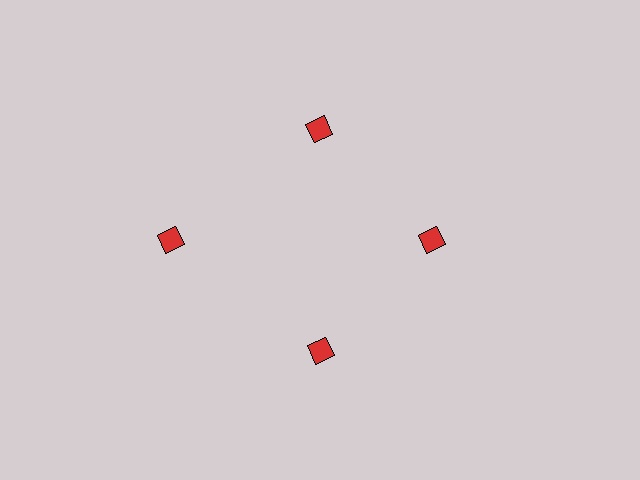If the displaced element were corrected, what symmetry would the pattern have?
It would have 4-fold rotational symmetry — the pattern would map onto itself every 90 degrees.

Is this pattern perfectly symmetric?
No. The 4 red diamonds are arranged in a ring, but one element near the 9 o'clock position is pushed outward from the center, breaking the 4-fold rotational symmetry.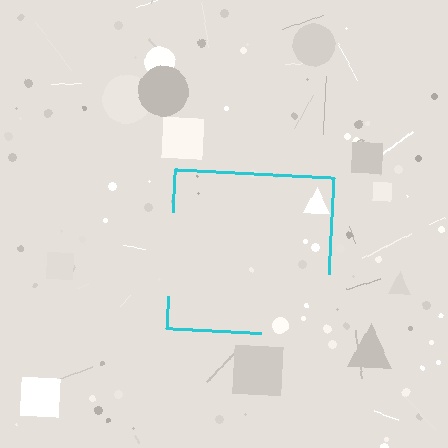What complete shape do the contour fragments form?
The contour fragments form a square.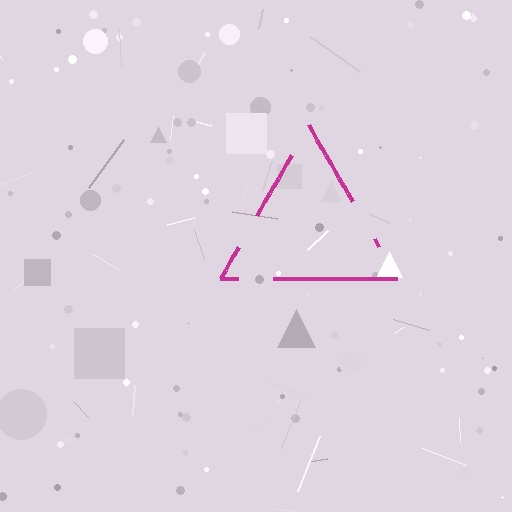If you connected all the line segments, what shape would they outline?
They would outline a triangle.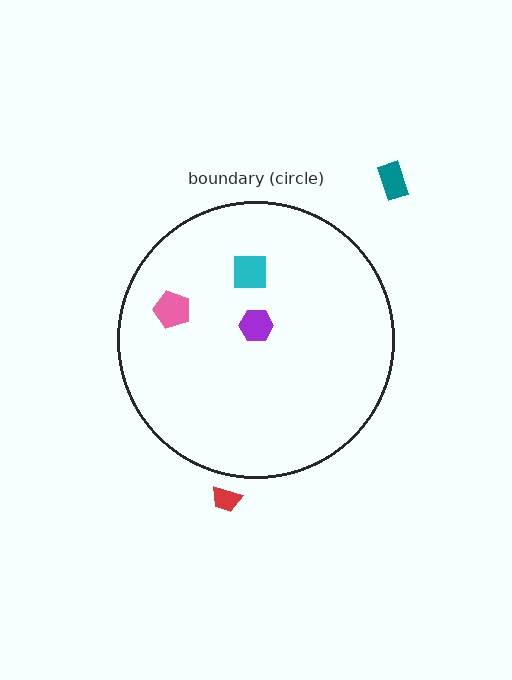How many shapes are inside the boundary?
3 inside, 2 outside.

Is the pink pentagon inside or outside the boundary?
Inside.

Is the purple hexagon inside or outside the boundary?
Inside.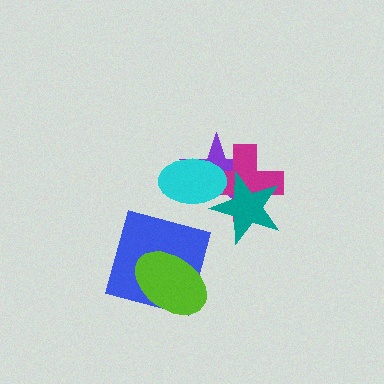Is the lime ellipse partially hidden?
No, no other shape covers it.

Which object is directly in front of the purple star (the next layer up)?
The magenta cross is directly in front of the purple star.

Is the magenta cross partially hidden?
Yes, it is partially covered by another shape.